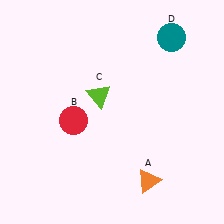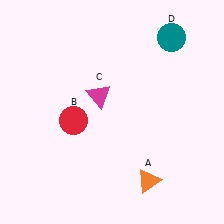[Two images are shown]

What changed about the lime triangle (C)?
In Image 1, C is lime. In Image 2, it changed to magenta.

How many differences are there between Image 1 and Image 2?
There is 1 difference between the two images.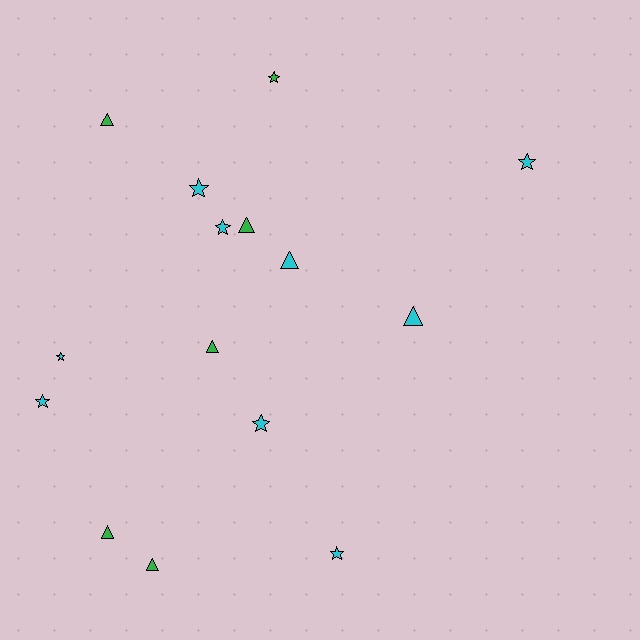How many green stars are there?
There is 1 green star.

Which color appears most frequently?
Cyan, with 9 objects.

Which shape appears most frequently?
Star, with 8 objects.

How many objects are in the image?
There are 15 objects.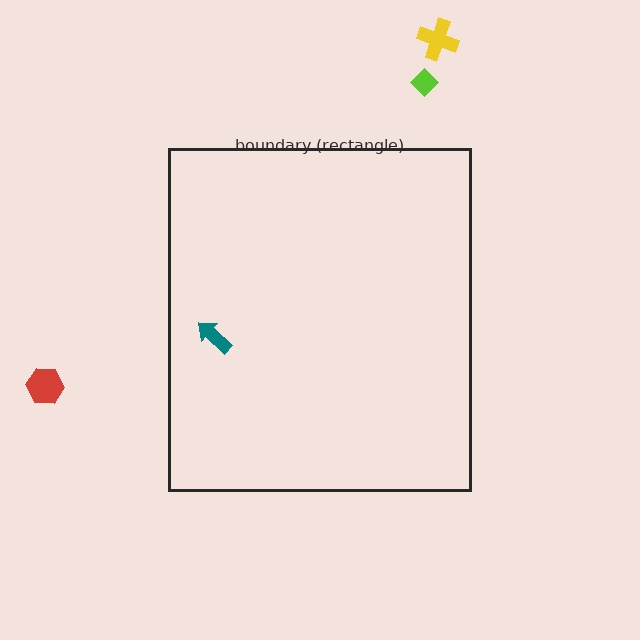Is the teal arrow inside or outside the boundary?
Inside.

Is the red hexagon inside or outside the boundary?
Outside.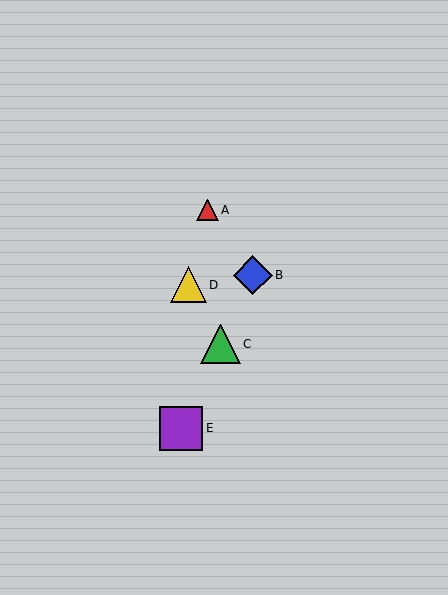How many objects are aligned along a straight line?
3 objects (B, C, E) are aligned along a straight line.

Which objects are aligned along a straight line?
Objects B, C, E are aligned along a straight line.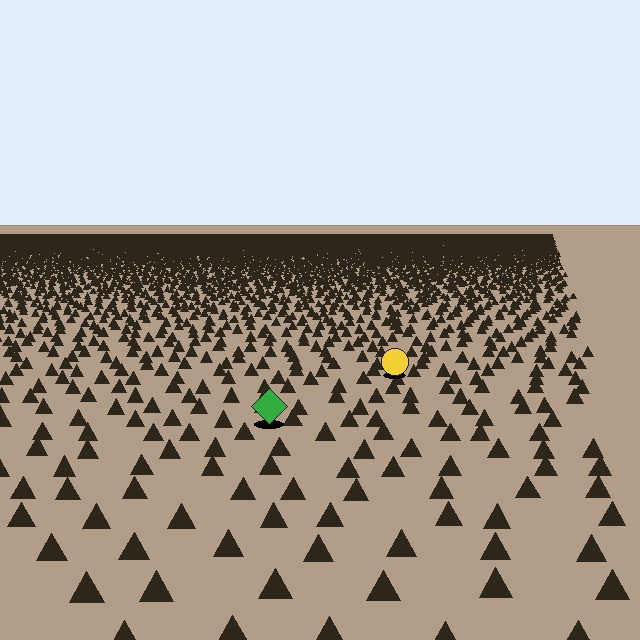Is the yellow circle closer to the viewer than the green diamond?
No. The green diamond is closer — you can tell from the texture gradient: the ground texture is coarser near it.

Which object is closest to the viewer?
The green diamond is closest. The texture marks near it are larger and more spread out.